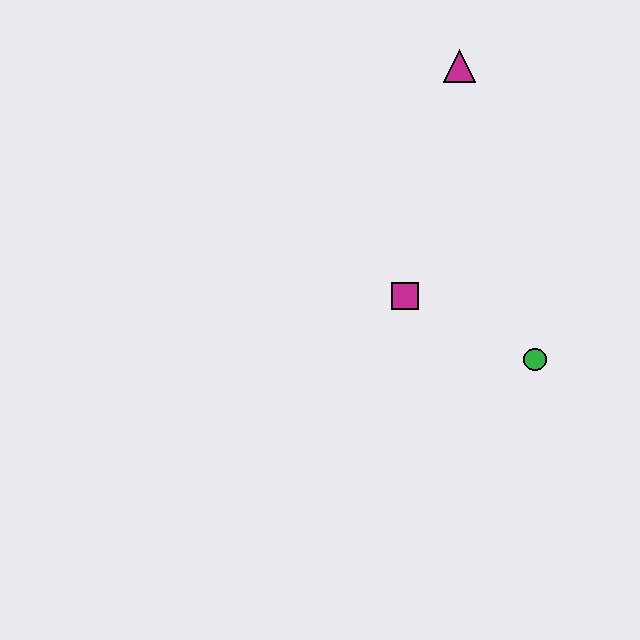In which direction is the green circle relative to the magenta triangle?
The green circle is below the magenta triangle.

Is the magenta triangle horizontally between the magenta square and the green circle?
Yes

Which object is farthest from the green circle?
The magenta triangle is farthest from the green circle.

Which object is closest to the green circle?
The magenta square is closest to the green circle.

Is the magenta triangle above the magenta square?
Yes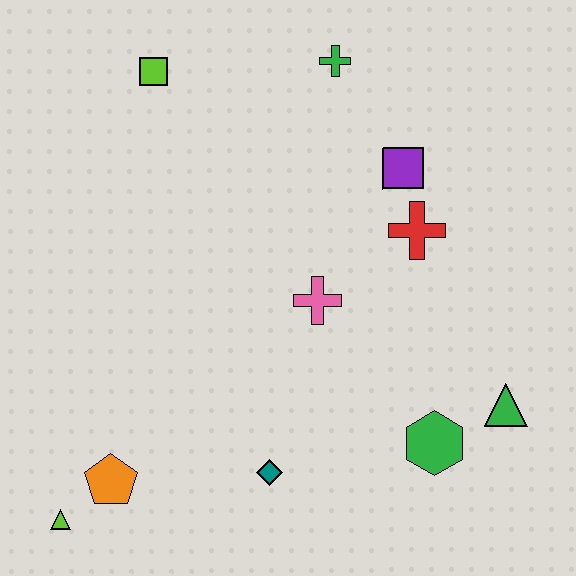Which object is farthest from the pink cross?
The lime triangle is farthest from the pink cross.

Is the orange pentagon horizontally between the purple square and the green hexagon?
No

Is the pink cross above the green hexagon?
Yes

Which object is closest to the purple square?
The red cross is closest to the purple square.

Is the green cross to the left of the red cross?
Yes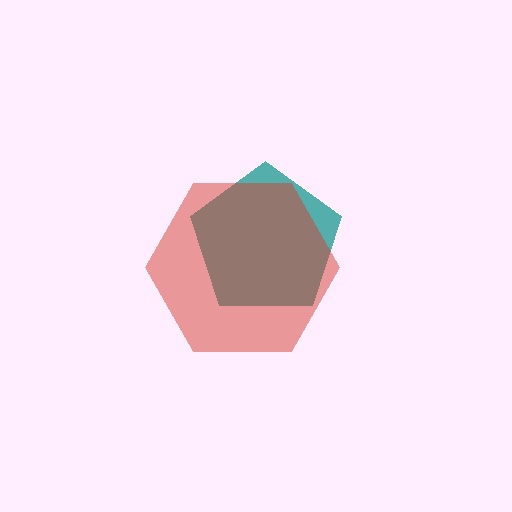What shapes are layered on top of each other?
The layered shapes are: a teal pentagon, a red hexagon.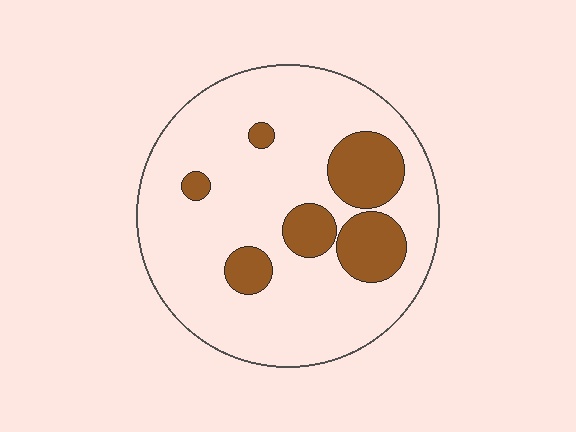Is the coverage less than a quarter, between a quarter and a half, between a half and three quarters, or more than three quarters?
Less than a quarter.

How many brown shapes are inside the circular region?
6.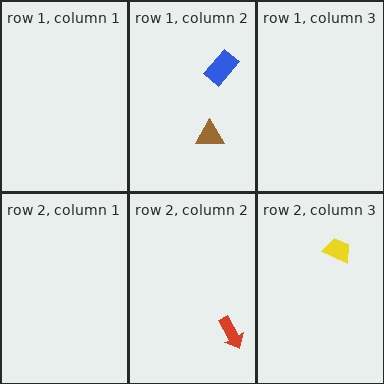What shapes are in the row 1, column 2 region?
The blue rectangle, the brown triangle.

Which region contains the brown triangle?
The row 1, column 2 region.